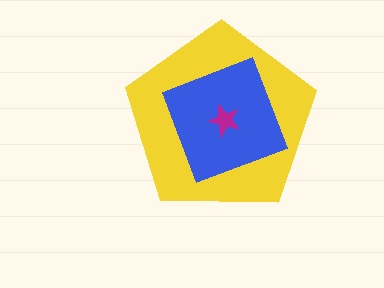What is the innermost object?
The magenta star.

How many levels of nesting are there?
3.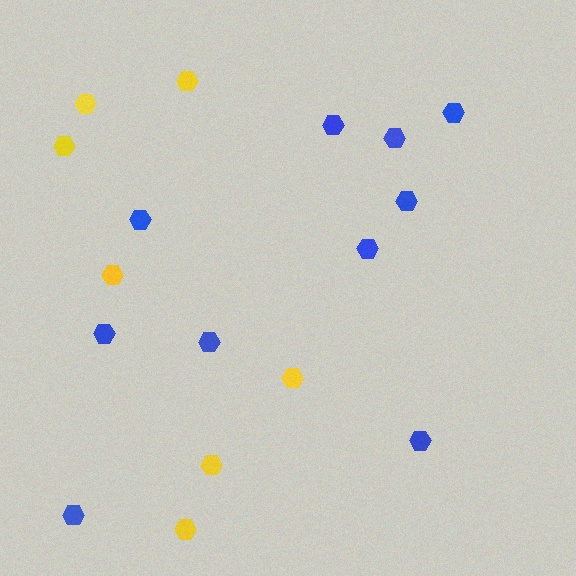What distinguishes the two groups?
There are 2 groups: one group of blue hexagons (10) and one group of yellow hexagons (7).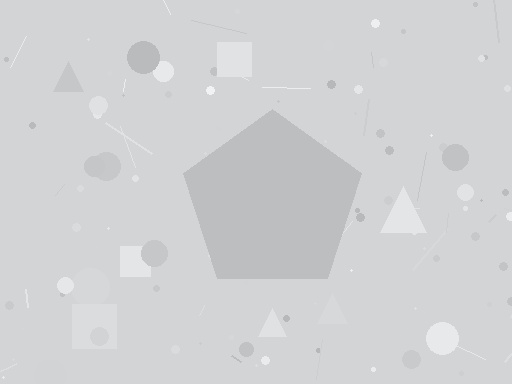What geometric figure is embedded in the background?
A pentagon is embedded in the background.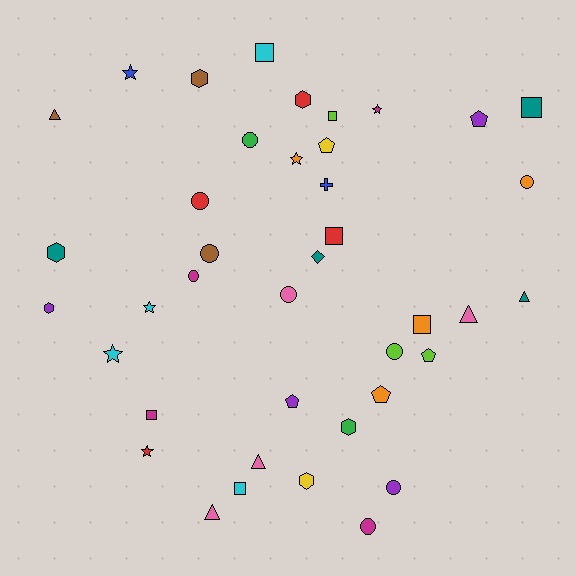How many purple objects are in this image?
There are 4 purple objects.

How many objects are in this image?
There are 40 objects.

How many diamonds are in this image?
There is 1 diamond.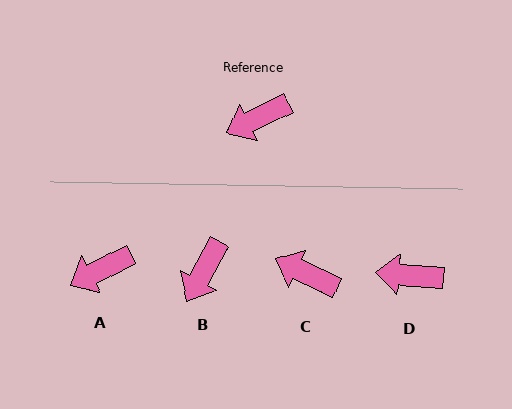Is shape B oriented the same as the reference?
No, it is off by about 34 degrees.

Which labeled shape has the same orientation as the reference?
A.